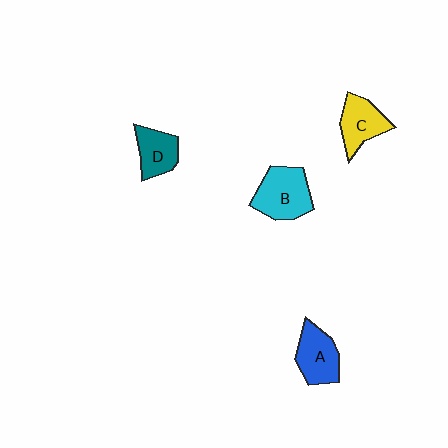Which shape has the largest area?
Shape B (cyan).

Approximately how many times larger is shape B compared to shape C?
Approximately 1.3 times.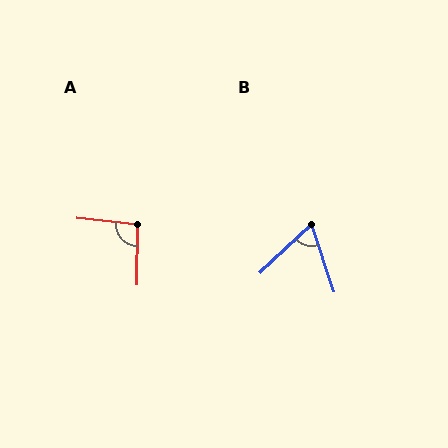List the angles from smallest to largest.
B (65°), A (96°).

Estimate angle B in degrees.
Approximately 65 degrees.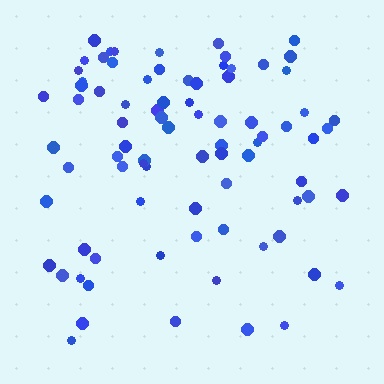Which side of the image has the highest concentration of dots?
The top.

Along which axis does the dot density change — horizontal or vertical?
Vertical.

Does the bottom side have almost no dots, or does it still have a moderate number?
Still a moderate number, just noticeably fewer than the top.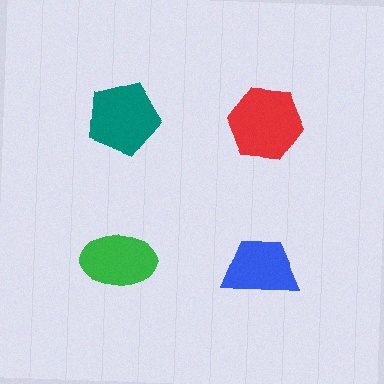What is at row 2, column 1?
A green ellipse.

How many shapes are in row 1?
2 shapes.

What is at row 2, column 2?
A blue trapezoid.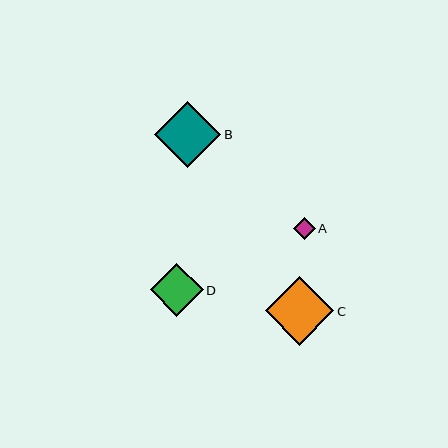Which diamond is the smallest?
Diamond A is the smallest with a size of approximately 22 pixels.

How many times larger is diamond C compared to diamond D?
Diamond C is approximately 1.3 times the size of diamond D.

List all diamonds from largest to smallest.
From largest to smallest: C, B, D, A.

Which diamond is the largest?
Diamond C is the largest with a size of approximately 69 pixels.